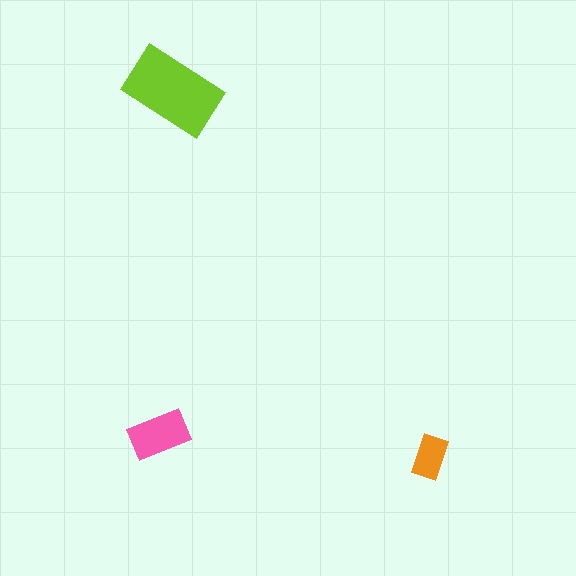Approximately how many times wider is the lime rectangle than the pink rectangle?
About 1.5 times wider.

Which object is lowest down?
The orange rectangle is bottommost.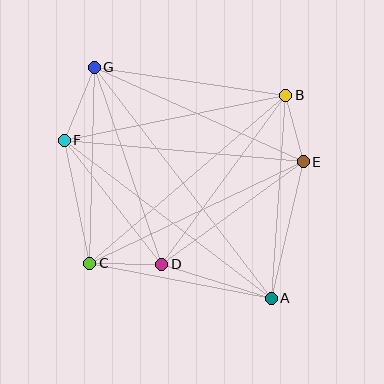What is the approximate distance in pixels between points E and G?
The distance between E and G is approximately 229 pixels.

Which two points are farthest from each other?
Points A and G are farthest from each other.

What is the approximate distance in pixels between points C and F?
The distance between C and F is approximately 125 pixels.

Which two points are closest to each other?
Points B and E are closest to each other.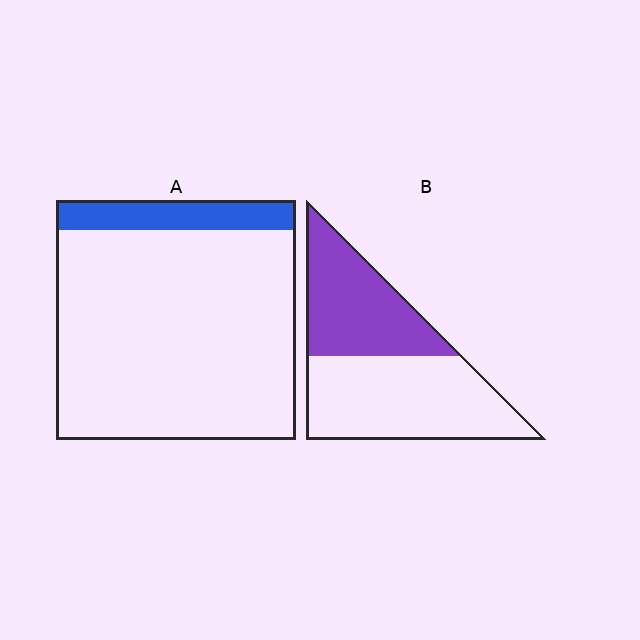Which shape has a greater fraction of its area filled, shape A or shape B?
Shape B.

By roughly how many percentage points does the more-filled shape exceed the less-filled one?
By roughly 30 percentage points (B over A).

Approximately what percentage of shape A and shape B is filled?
A is approximately 10% and B is approximately 40%.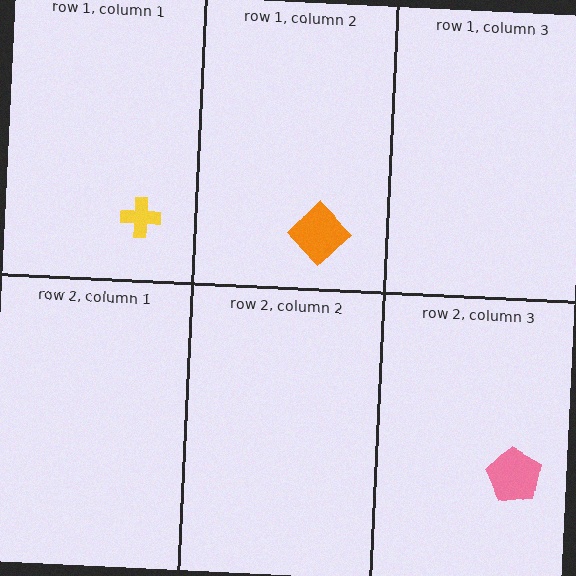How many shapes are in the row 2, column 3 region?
1.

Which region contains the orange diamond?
The row 1, column 2 region.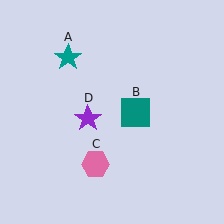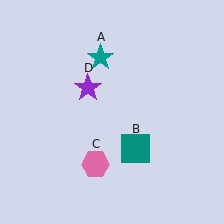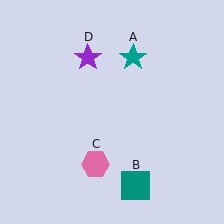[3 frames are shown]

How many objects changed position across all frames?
3 objects changed position: teal star (object A), teal square (object B), purple star (object D).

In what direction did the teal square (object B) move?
The teal square (object B) moved down.